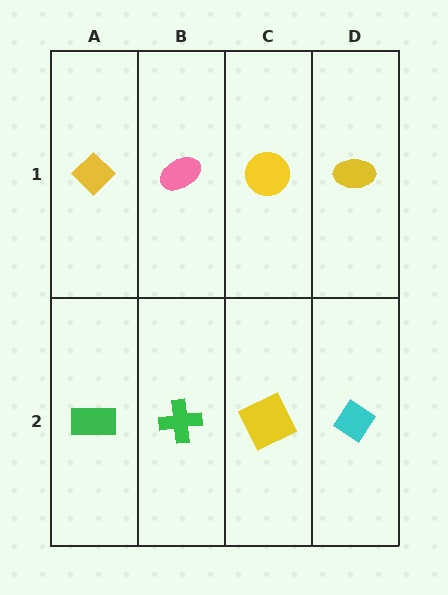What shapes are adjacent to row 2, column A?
A yellow diamond (row 1, column A), a green cross (row 2, column B).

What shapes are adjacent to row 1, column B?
A green cross (row 2, column B), a yellow diamond (row 1, column A), a yellow circle (row 1, column C).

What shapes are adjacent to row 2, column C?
A yellow circle (row 1, column C), a green cross (row 2, column B), a cyan diamond (row 2, column D).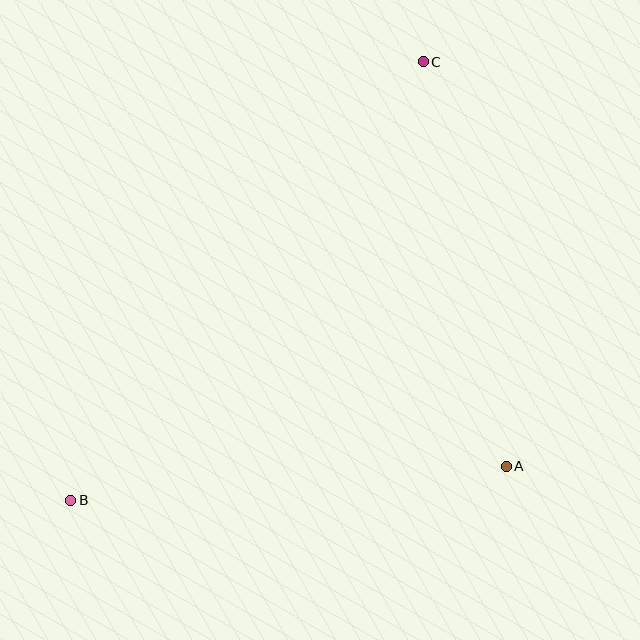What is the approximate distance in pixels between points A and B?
The distance between A and B is approximately 437 pixels.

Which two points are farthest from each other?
Points B and C are farthest from each other.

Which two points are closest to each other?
Points A and C are closest to each other.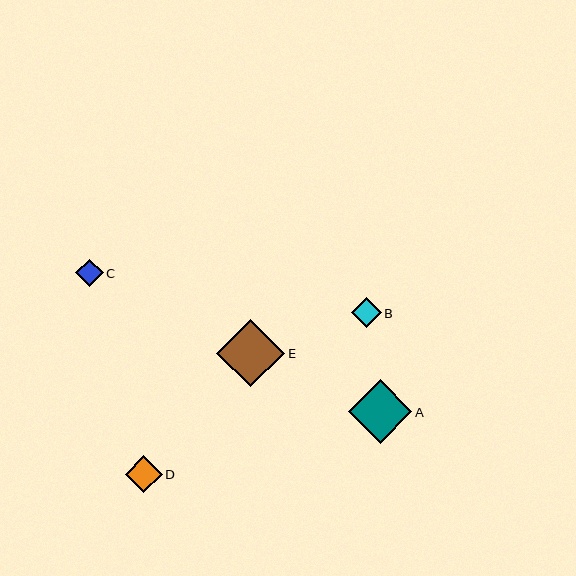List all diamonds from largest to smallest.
From largest to smallest: E, A, D, B, C.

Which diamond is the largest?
Diamond E is the largest with a size of approximately 68 pixels.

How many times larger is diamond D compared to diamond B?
Diamond D is approximately 1.3 times the size of diamond B.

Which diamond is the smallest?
Diamond C is the smallest with a size of approximately 27 pixels.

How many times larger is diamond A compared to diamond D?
Diamond A is approximately 1.7 times the size of diamond D.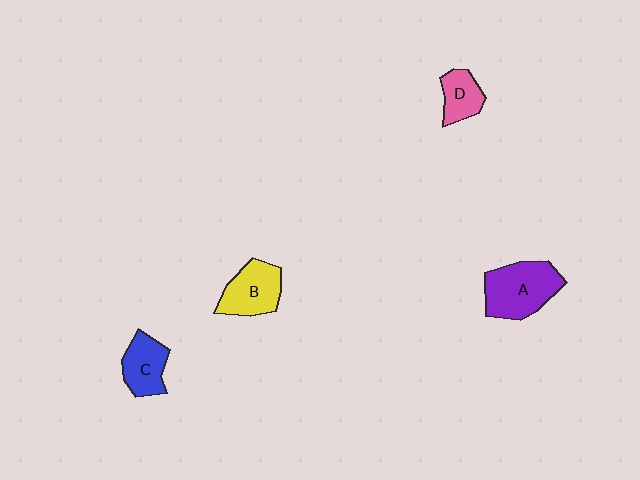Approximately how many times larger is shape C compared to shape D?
Approximately 1.3 times.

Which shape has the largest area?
Shape A (purple).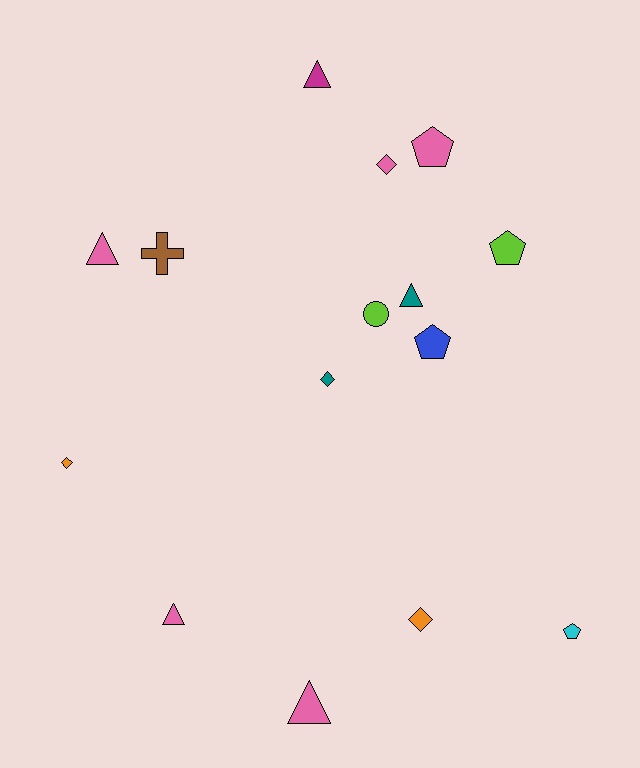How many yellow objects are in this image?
There are no yellow objects.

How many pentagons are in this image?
There are 4 pentagons.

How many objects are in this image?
There are 15 objects.